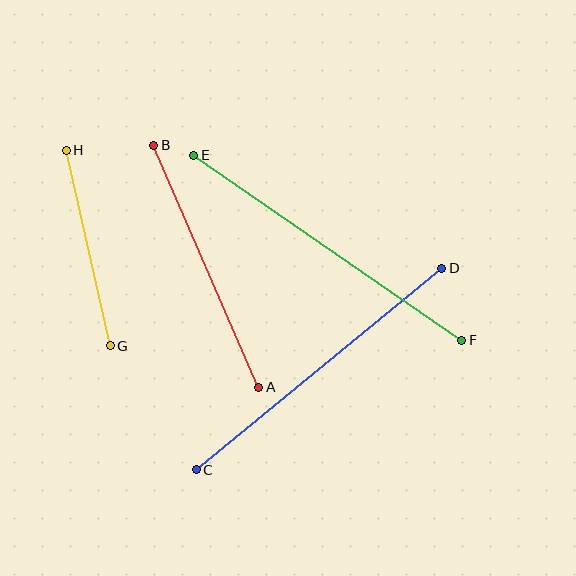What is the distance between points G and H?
The distance is approximately 200 pixels.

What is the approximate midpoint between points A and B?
The midpoint is at approximately (206, 266) pixels.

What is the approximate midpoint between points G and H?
The midpoint is at approximately (88, 248) pixels.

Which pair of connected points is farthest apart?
Points E and F are farthest apart.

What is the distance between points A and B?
The distance is approximately 264 pixels.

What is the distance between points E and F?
The distance is approximately 325 pixels.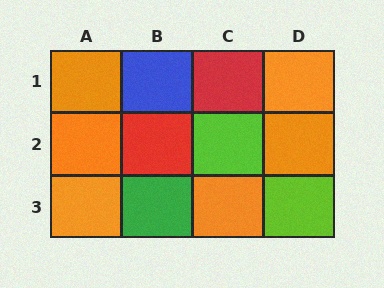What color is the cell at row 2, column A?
Orange.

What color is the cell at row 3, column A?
Orange.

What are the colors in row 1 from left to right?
Orange, blue, red, orange.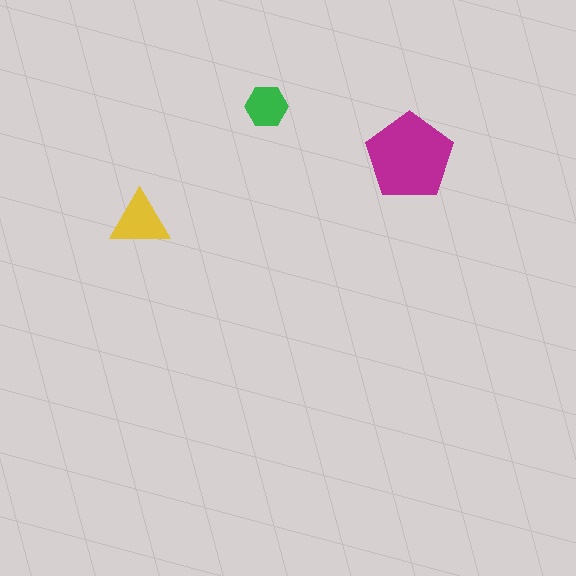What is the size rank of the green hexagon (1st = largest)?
3rd.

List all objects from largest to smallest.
The magenta pentagon, the yellow triangle, the green hexagon.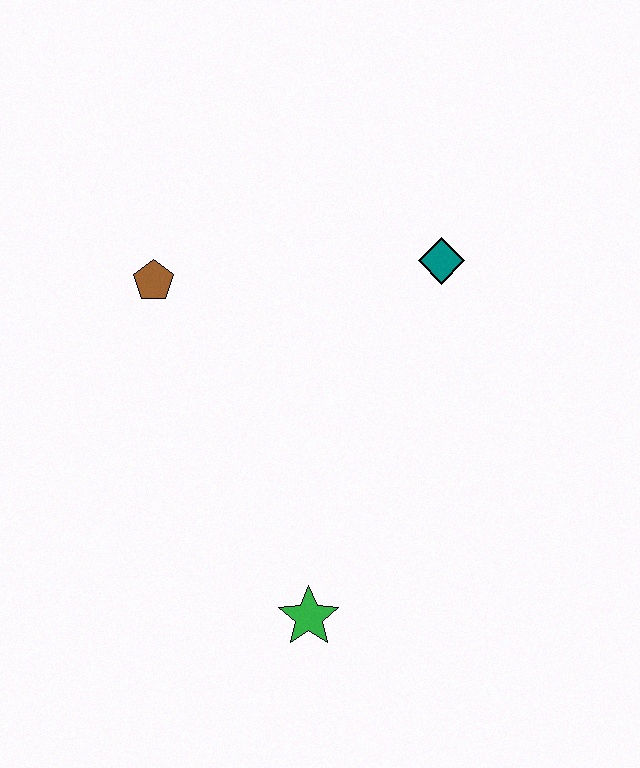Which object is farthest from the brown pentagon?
The green star is farthest from the brown pentagon.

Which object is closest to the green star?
The brown pentagon is closest to the green star.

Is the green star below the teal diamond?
Yes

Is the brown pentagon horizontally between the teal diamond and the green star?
No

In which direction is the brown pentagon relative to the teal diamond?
The brown pentagon is to the left of the teal diamond.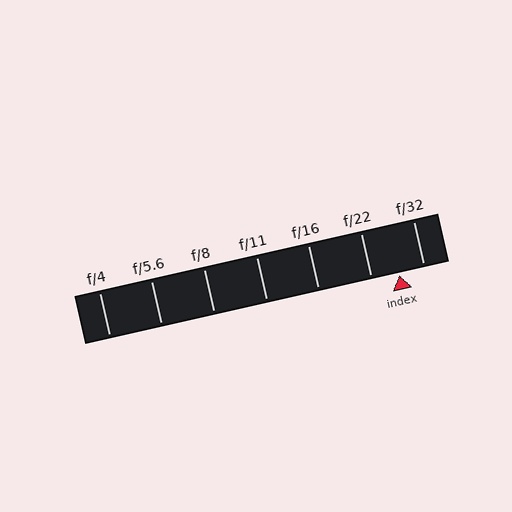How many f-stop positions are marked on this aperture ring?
There are 7 f-stop positions marked.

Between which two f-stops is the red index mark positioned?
The index mark is between f/22 and f/32.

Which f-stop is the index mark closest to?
The index mark is closest to f/32.